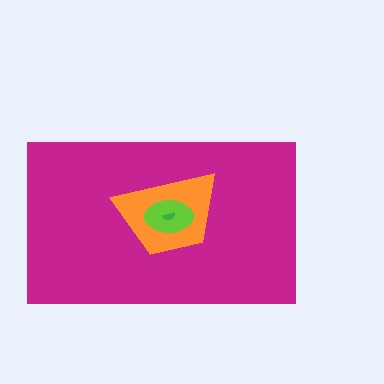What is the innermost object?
The green semicircle.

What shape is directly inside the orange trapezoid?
The lime ellipse.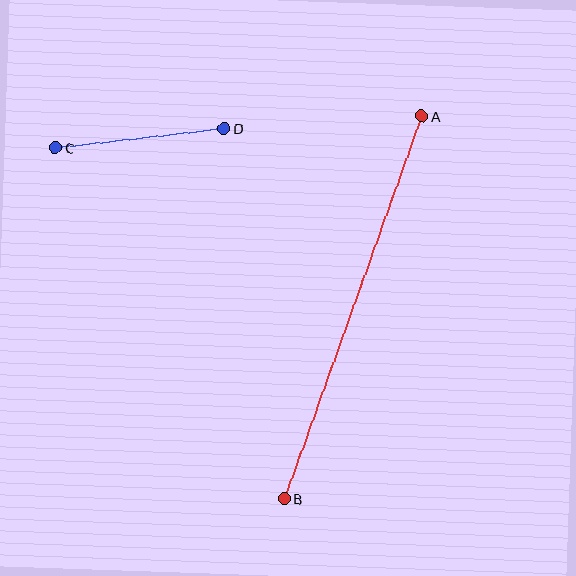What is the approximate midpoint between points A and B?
The midpoint is at approximately (353, 308) pixels.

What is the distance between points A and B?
The distance is approximately 406 pixels.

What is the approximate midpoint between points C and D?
The midpoint is at approximately (140, 138) pixels.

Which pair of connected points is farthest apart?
Points A and B are farthest apart.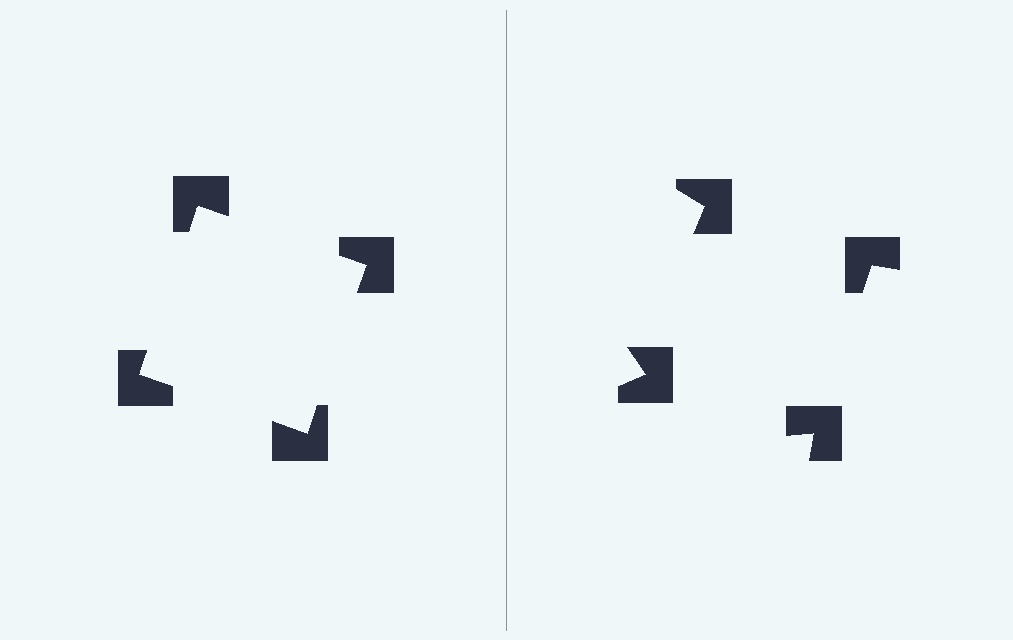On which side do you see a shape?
An illusory square appears on the left side. On the right side the wedge cuts are rotated, so no coherent shape forms.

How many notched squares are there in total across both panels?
8 — 4 on each side.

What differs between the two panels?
The notched squares are positioned identically on both sides; only the wedge orientations differ. On the left they align to a square; on the right they are misaligned.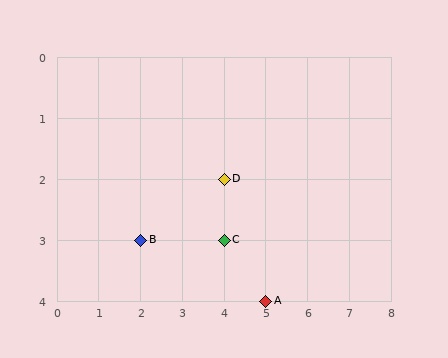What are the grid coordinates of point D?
Point D is at grid coordinates (4, 2).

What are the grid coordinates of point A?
Point A is at grid coordinates (5, 4).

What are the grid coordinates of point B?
Point B is at grid coordinates (2, 3).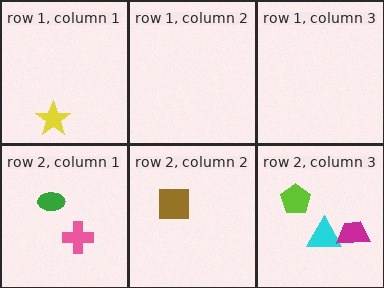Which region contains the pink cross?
The row 2, column 1 region.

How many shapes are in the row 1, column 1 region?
1.